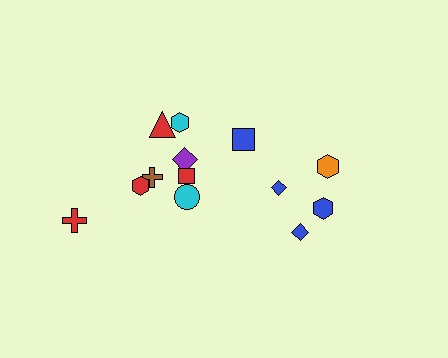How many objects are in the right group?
There are 5 objects.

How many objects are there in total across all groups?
There are 13 objects.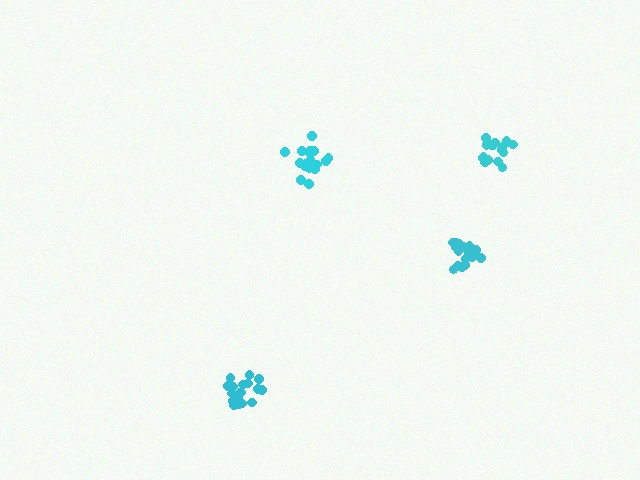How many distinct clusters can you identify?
There are 4 distinct clusters.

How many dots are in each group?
Group 1: 17 dots, Group 2: 18 dots, Group 3: 18 dots, Group 4: 18 dots (71 total).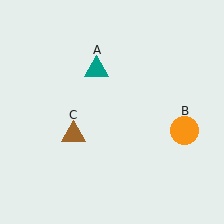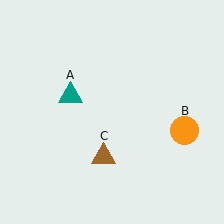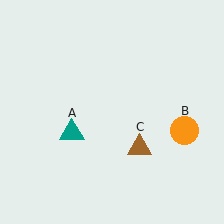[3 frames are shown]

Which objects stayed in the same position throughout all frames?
Orange circle (object B) remained stationary.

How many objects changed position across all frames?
2 objects changed position: teal triangle (object A), brown triangle (object C).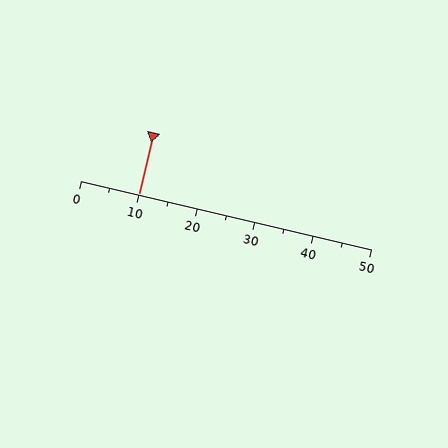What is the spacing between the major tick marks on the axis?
The major ticks are spaced 10 apart.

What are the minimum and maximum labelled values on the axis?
The axis runs from 0 to 50.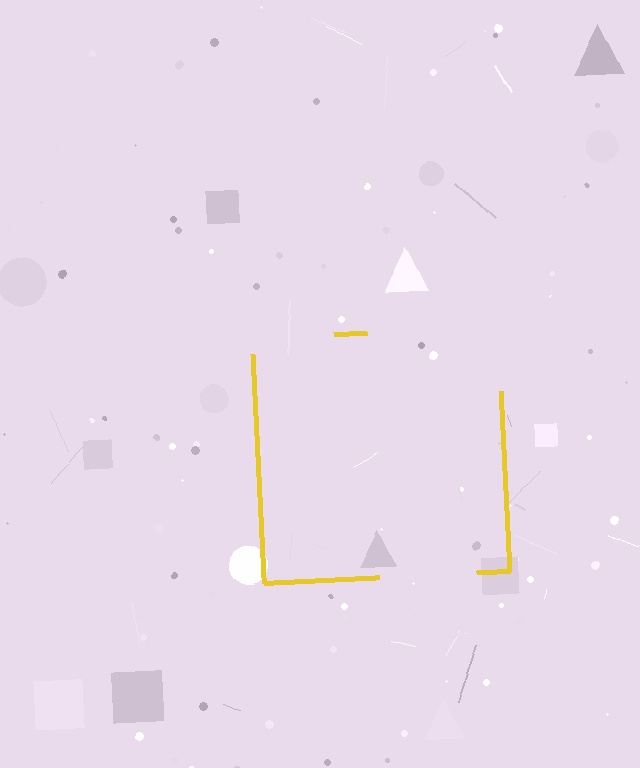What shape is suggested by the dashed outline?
The dashed outline suggests a square.